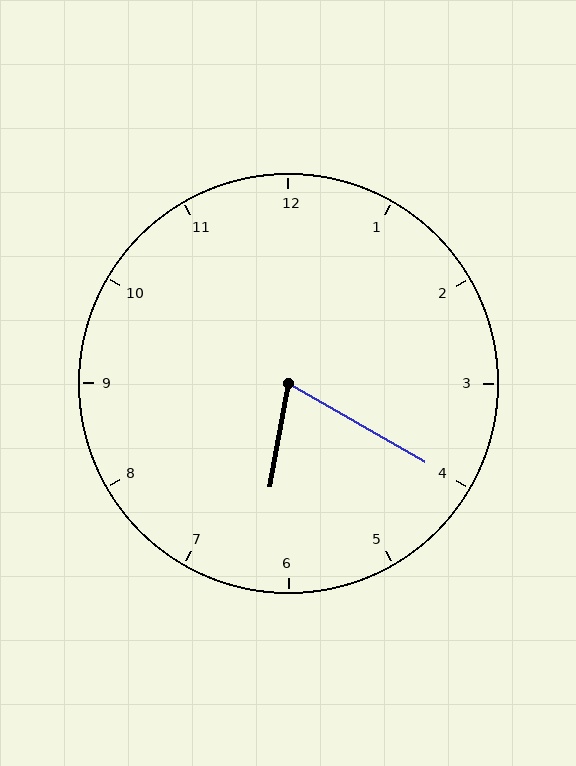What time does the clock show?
6:20.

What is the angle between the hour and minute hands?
Approximately 70 degrees.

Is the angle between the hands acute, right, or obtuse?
It is acute.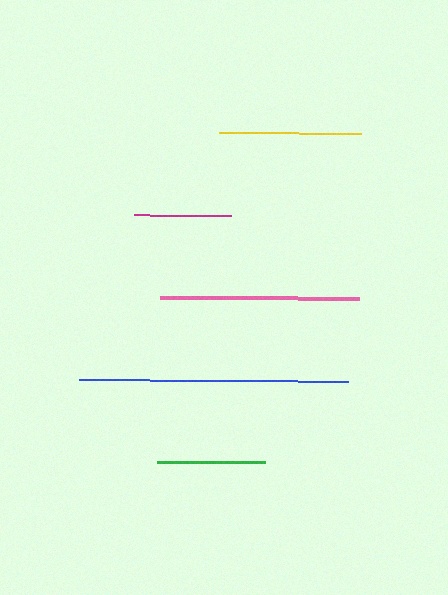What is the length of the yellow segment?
The yellow segment is approximately 142 pixels long.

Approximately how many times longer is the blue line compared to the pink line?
The blue line is approximately 1.3 times the length of the pink line.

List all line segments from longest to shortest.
From longest to shortest: blue, pink, yellow, green, magenta.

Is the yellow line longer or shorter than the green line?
The yellow line is longer than the green line.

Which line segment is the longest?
The blue line is the longest at approximately 269 pixels.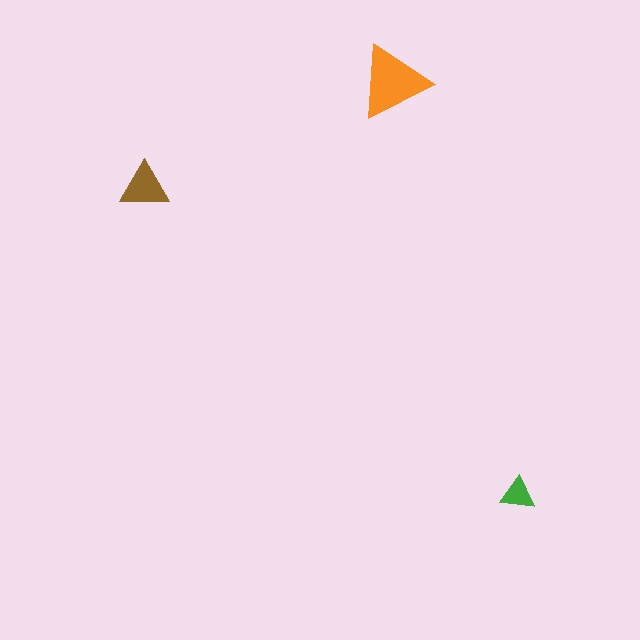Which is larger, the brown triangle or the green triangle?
The brown one.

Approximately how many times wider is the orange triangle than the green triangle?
About 2 times wider.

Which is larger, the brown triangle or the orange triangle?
The orange one.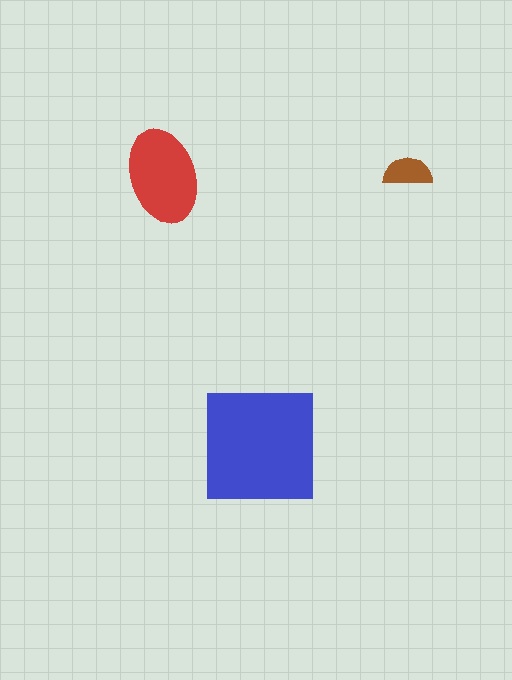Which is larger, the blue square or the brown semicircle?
The blue square.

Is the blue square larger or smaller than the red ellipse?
Larger.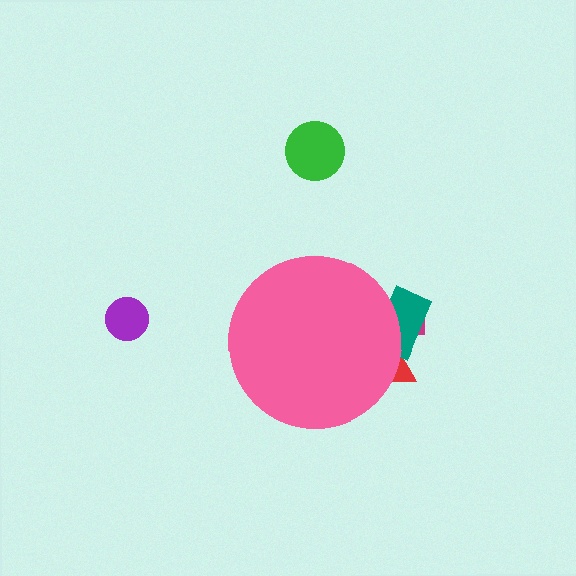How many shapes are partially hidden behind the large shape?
3 shapes are partially hidden.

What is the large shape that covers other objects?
A pink circle.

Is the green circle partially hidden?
No, the green circle is fully visible.